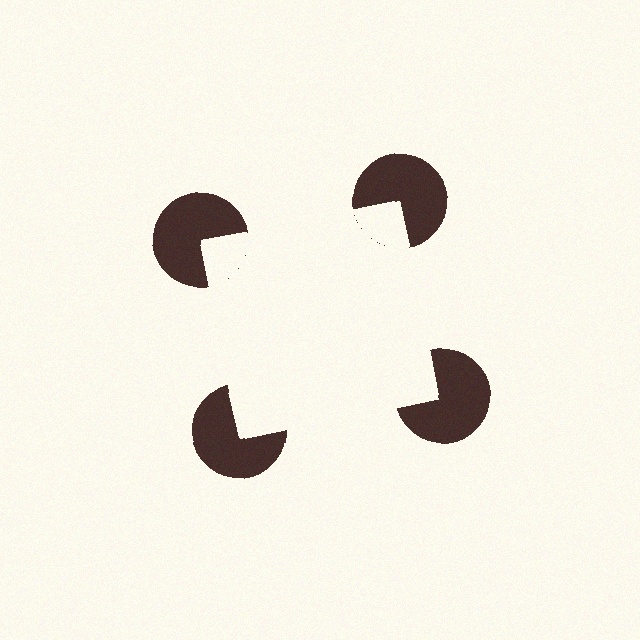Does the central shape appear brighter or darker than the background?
It typically appears slightly brighter than the background, even though no actual brightness change is drawn.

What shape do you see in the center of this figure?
An illusory square — its edges are inferred from the aligned wedge cuts in the pac-man discs, not physically drawn.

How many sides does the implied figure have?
4 sides.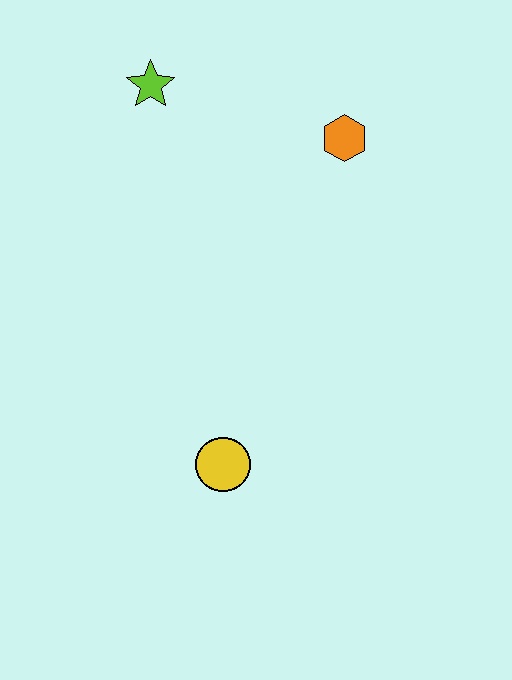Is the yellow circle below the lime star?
Yes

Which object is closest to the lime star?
The orange hexagon is closest to the lime star.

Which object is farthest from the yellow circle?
The lime star is farthest from the yellow circle.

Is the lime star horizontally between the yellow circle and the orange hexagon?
No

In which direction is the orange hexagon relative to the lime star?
The orange hexagon is to the right of the lime star.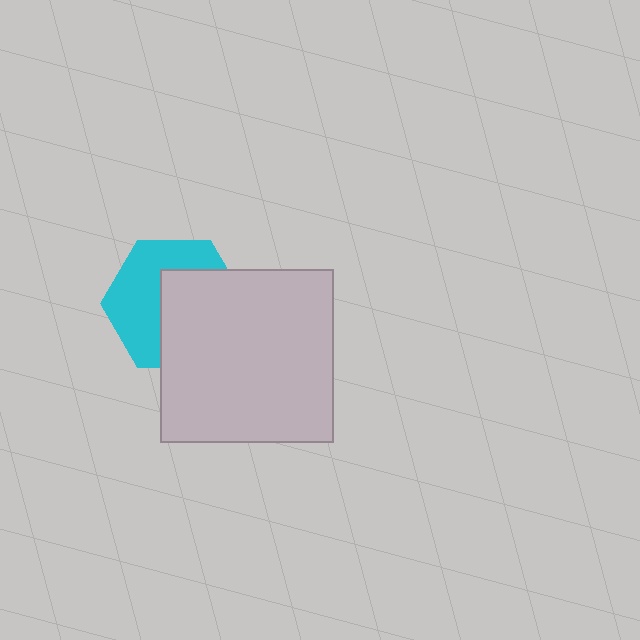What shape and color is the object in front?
The object in front is a light gray square.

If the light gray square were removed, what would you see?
You would see the complete cyan hexagon.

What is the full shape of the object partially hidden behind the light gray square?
The partially hidden object is a cyan hexagon.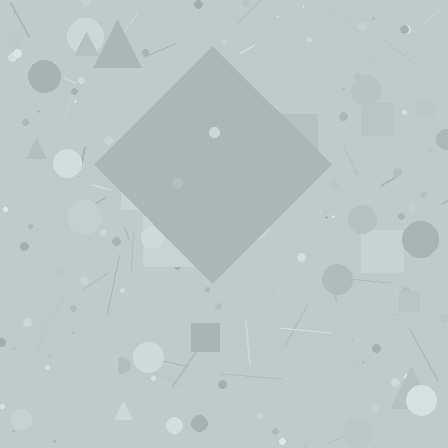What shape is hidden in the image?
A diamond is hidden in the image.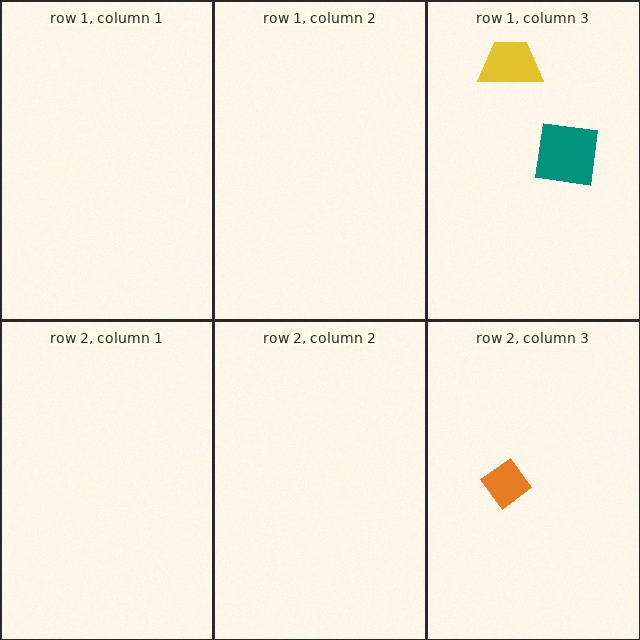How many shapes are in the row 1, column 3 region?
2.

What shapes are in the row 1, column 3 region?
The yellow trapezoid, the teal square.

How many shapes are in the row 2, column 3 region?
1.